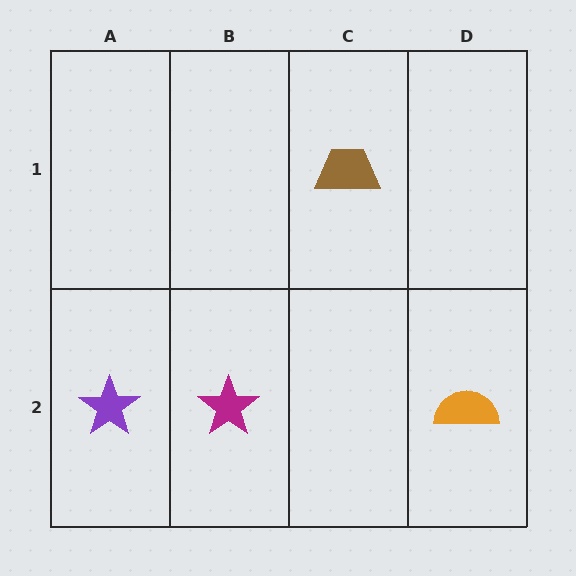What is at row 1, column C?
A brown trapezoid.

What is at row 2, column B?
A magenta star.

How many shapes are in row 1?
1 shape.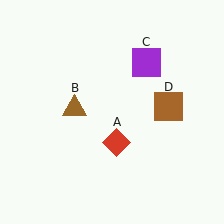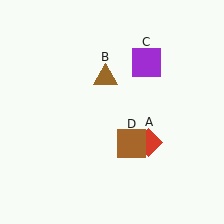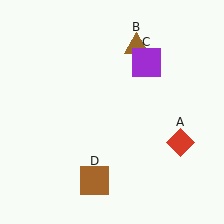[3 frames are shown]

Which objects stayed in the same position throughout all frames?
Purple square (object C) remained stationary.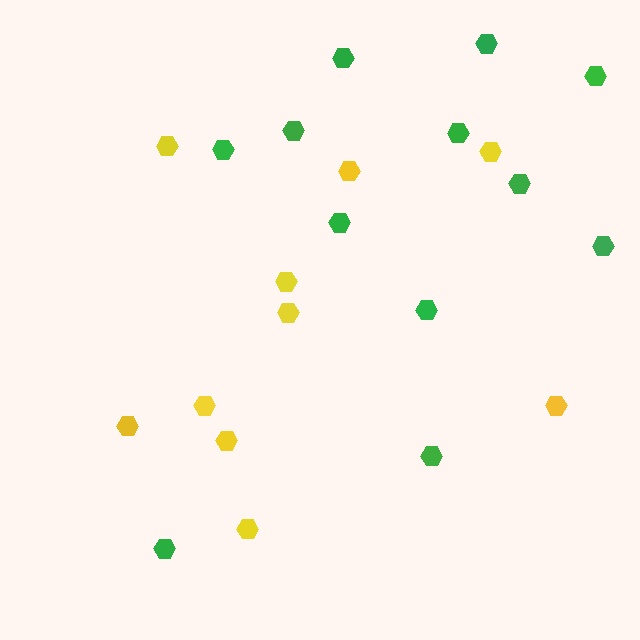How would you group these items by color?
There are 2 groups: one group of yellow hexagons (10) and one group of green hexagons (12).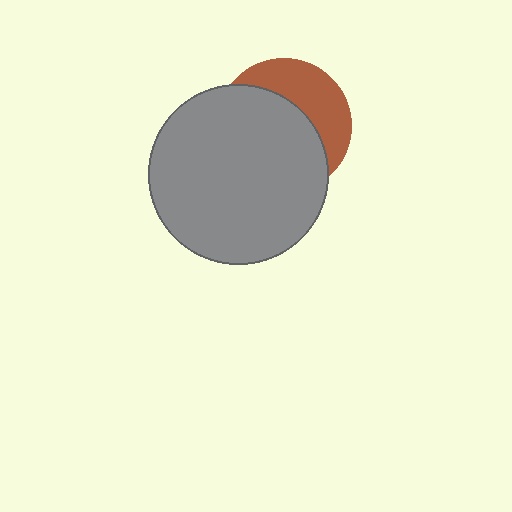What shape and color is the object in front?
The object in front is a gray circle.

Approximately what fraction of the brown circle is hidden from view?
Roughly 64% of the brown circle is hidden behind the gray circle.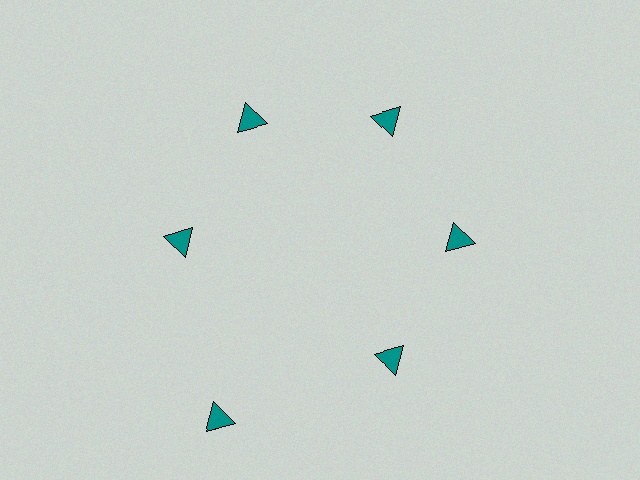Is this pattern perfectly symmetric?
No. The 6 teal triangles are arranged in a ring, but one element near the 7 o'clock position is pushed outward from the center, breaking the 6-fold rotational symmetry.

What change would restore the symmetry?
The symmetry would be restored by moving it inward, back onto the ring so that all 6 triangles sit at equal angles and equal distance from the center.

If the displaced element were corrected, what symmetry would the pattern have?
It would have 6-fold rotational symmetry — the pattern would map onto itself every 60 degrees.